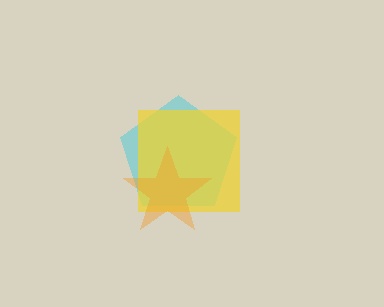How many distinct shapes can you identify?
There are 3 distinct shapes: a cyan pentagon, a yellow square, an orange star.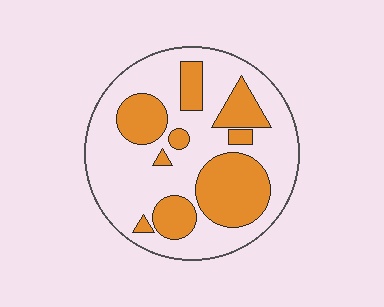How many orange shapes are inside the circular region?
9.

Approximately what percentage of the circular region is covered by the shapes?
Approximately 35%.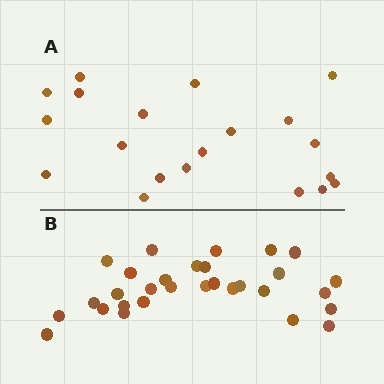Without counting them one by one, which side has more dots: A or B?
Region B (the bottom region) has more dots.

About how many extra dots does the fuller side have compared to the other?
Region B has roughly 10 or so more dots than region A.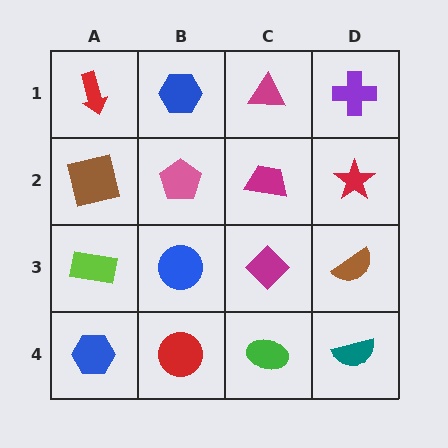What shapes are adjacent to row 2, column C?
A magenta triangle (row 1, column C), a magenta diamond (row 3, column C), a pink pentagon (row 2, column B), a red star (row 2, column D).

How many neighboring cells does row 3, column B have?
4.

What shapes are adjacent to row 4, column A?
A lime rectangle (row 3, column A), a red circle (row 4, column B).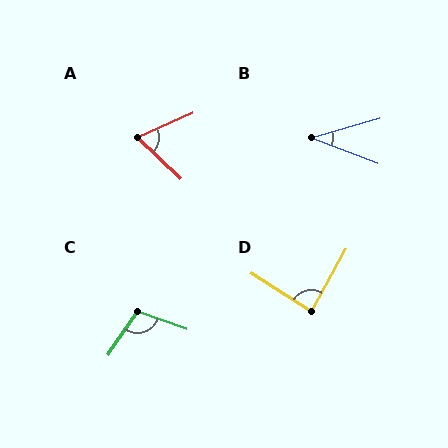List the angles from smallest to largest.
B (37°), A (68°), D (87°), C (105°).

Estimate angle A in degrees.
Approximately 68 degrees.